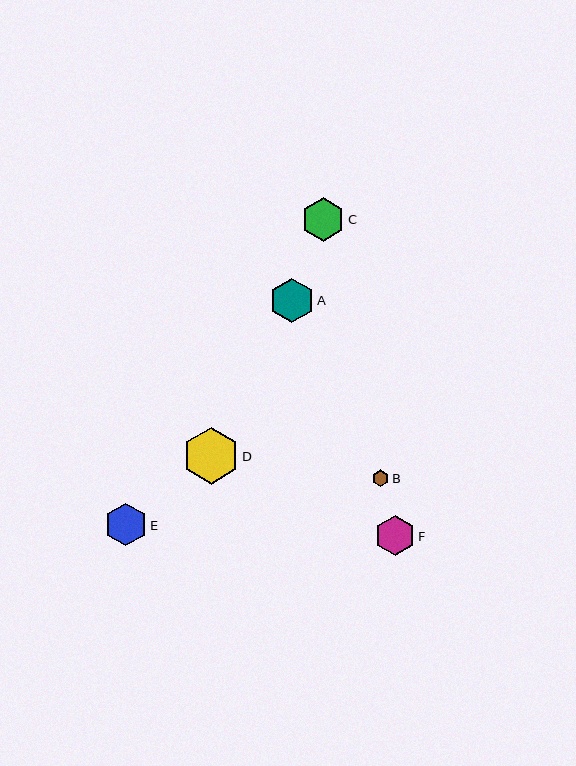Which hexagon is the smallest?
Hexagon B is the smallest with a size of approximately 16 pixels.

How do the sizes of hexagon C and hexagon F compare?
Hexagon C and hexagon F are approximately the same size.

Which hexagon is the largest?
Hexagon D is the largest with a size of approximately 57 pixels.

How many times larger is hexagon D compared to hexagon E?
Hexagon D is approximately 1.3 times the size of hexagon E.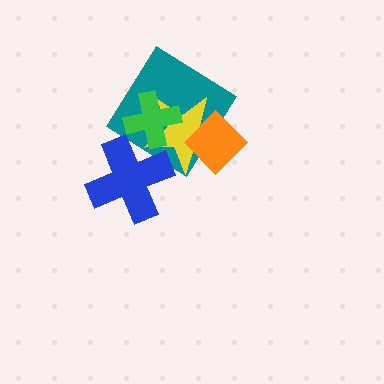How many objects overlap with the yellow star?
4 objects overlap with the yellow star.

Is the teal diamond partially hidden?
Yes, it is partially covered by another shape.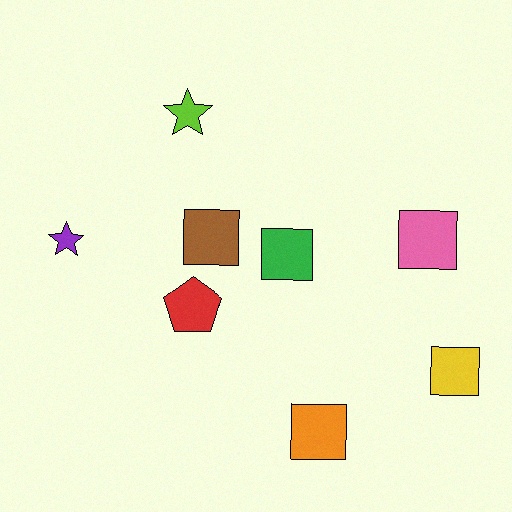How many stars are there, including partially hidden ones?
There are 2 stars.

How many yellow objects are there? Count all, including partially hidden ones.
There is 1 yellow object.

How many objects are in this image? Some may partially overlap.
There are 8 objects.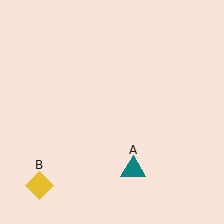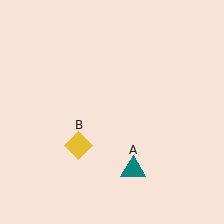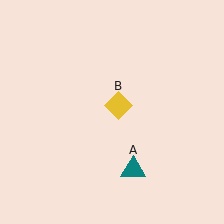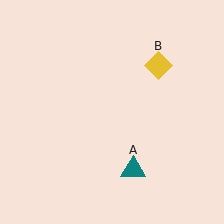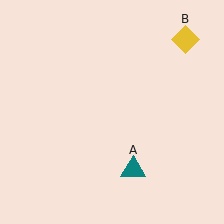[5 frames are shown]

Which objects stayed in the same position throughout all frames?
Teal triangle (object A) remained stationary.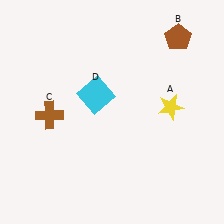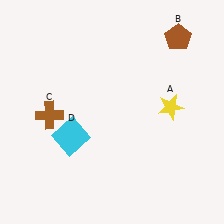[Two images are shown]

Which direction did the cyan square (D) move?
The cyan square (D) moved down.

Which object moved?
The cyan square (D) moved down.